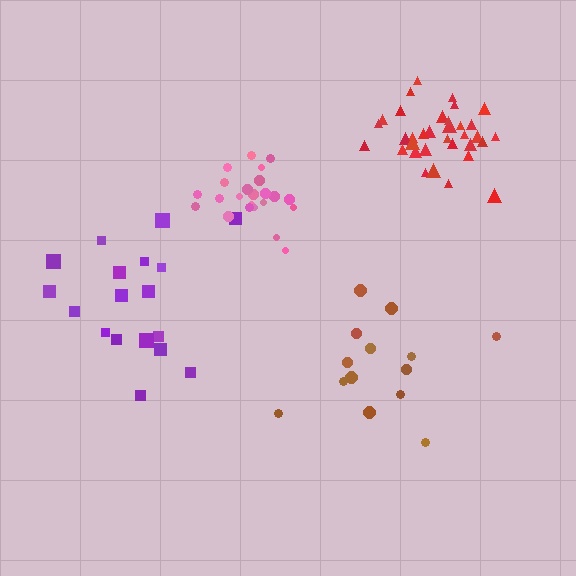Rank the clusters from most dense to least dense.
red, pink, purple, brown.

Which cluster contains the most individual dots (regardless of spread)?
Red (34).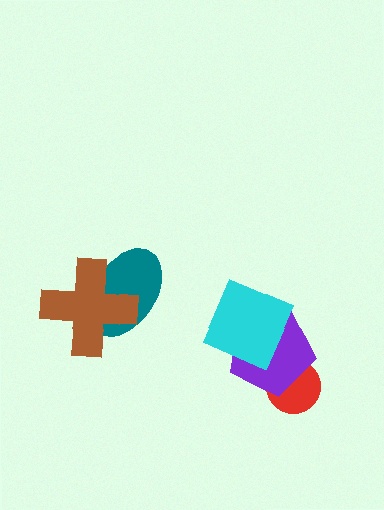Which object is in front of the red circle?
The purple pentagon is in front of the red circle.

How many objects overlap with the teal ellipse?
1 object overlaps with the teal ellipse.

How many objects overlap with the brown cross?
1 object overlaps with the brown cross.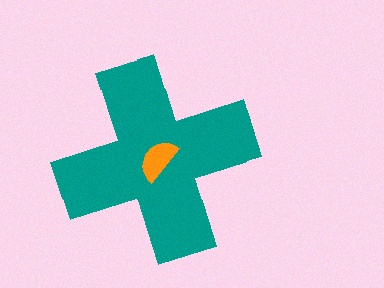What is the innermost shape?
The orange semicircle.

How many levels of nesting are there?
2.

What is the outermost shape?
The teal cross.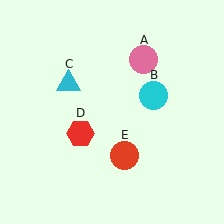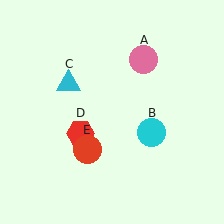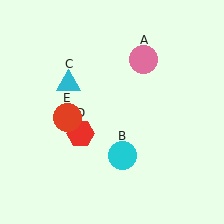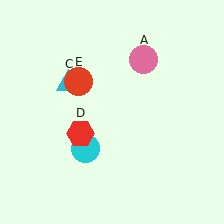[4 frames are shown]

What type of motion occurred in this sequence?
The cyan circle (object B), red circle (object E) rotated clockwise around the center of the scene.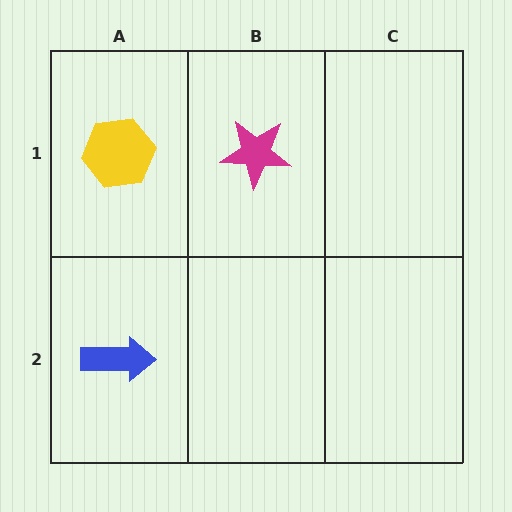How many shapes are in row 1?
2 shapes.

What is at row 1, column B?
A magenta star.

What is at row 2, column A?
A blue arrow.